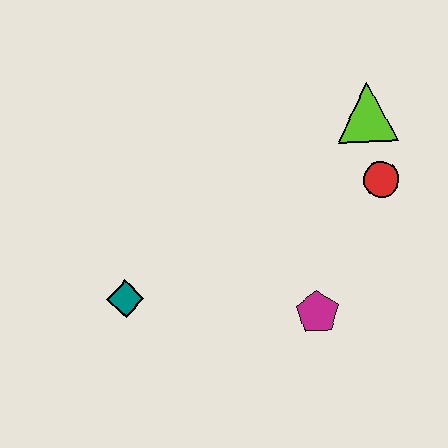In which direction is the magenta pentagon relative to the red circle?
The magenta pentagon is below the red circle.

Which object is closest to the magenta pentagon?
The red circle is closest to the magenta pentagon.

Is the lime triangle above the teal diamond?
Yes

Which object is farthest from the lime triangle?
The teal diamond is farthest from the lime triangle.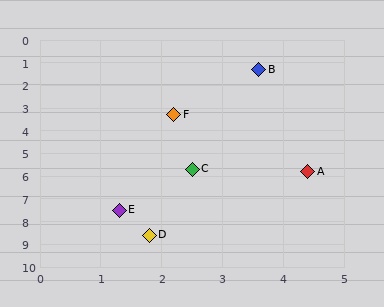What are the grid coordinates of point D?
Point D is at approximately (1.8, 8.6).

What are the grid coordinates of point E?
Point E is at approximately (1.3, 7.5).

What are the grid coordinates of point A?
Point A is at approximately (4.4, 5.8).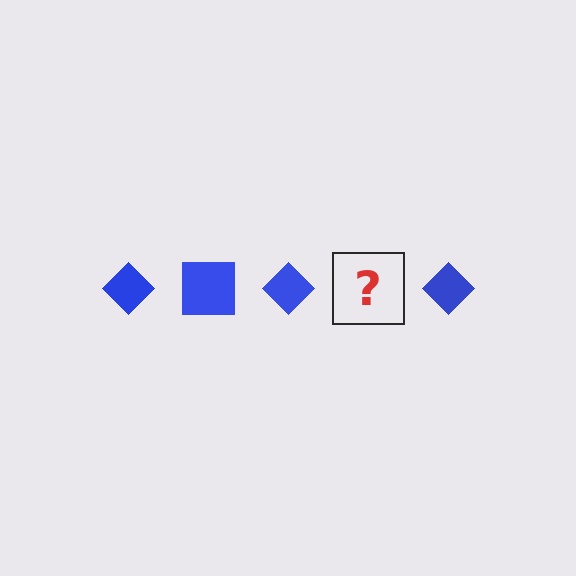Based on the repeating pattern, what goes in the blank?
The blank should be a blue square.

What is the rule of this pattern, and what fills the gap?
The rule is that the pattern cycles through diamond, square shapes in blue. The gap should be filled with a blue square.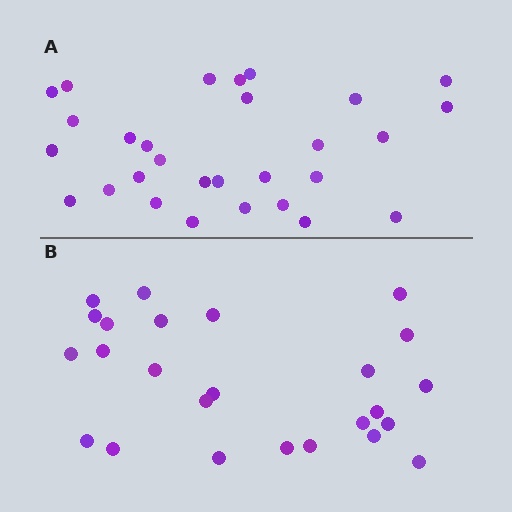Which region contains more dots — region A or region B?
Region A (the top region) has more dots.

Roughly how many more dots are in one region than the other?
Region A has about 4 more dots than region B.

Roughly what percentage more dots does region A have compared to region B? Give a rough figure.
About 15% more.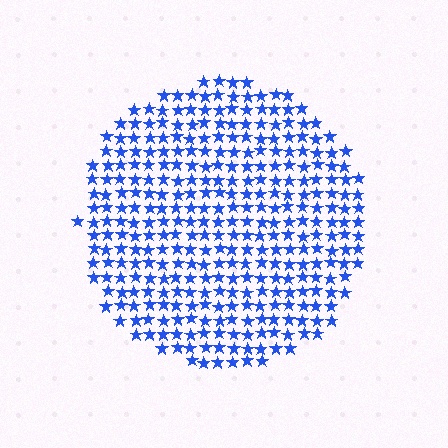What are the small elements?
The small elements are stars.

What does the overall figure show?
The overall figure shows a circle.